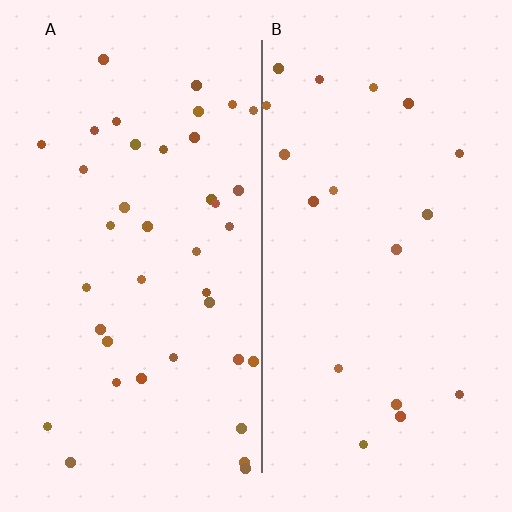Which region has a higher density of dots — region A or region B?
A (the left).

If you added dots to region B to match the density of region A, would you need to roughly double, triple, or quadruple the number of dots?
Approximately double.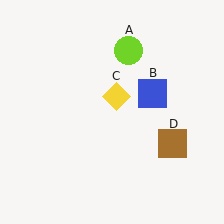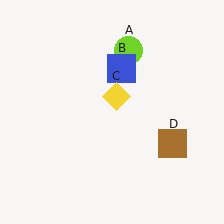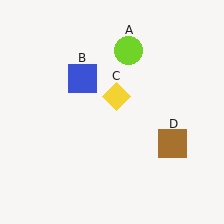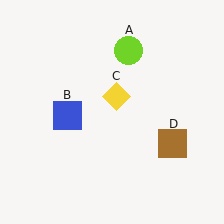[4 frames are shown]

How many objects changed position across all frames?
1 object changed position: blue square (object B).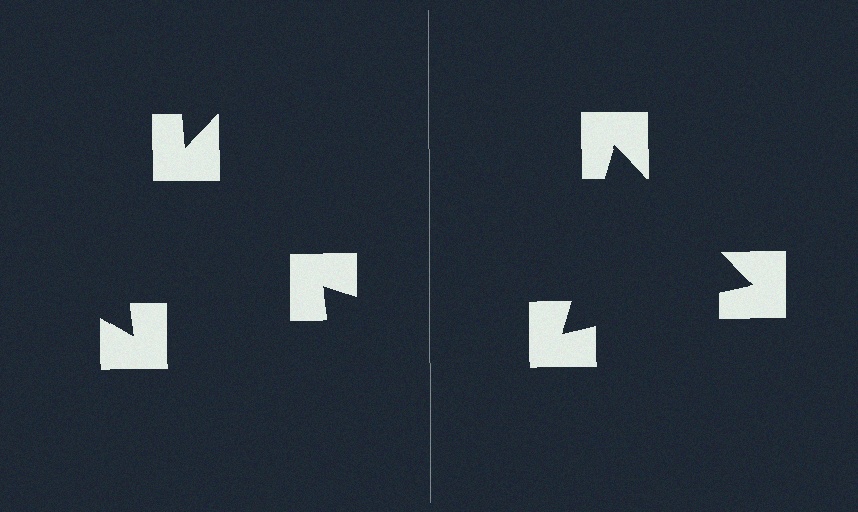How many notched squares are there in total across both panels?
6 — 3 on each side.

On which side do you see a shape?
An illusory triangle appears on the right side. On the left side the wedge cuts are rotated, so no coherent shape forms.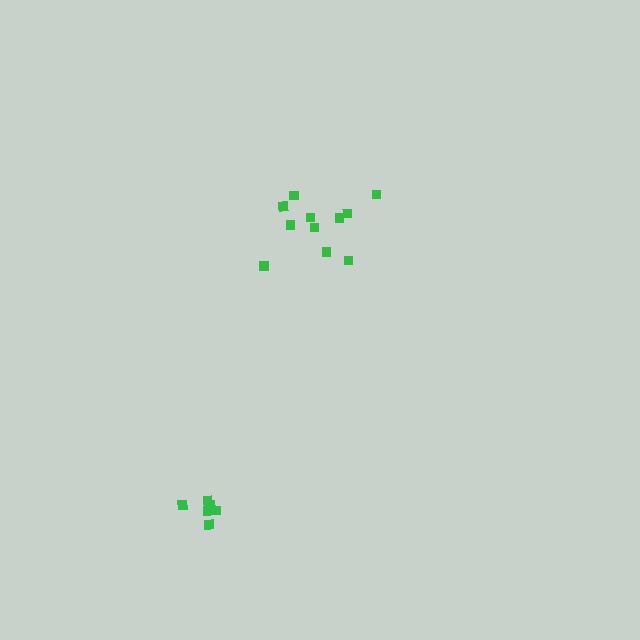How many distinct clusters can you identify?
There are 2 distinct clusters.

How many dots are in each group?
Group 1: 11 dots, Group 2: 6 dots (17 total).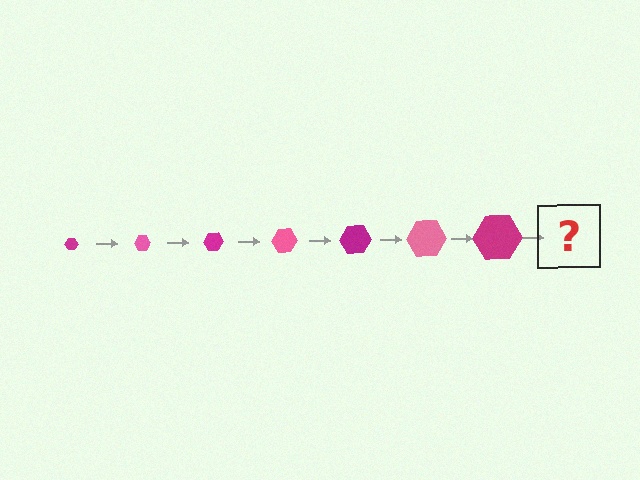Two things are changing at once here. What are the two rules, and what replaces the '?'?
The two rules are that the hexagon grows larger each step and the color cycles through magenta and pink. The '?' should be a pink hexagon, larger than the previous one.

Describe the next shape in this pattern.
It should be a pink hexagon, larger than the previous one.